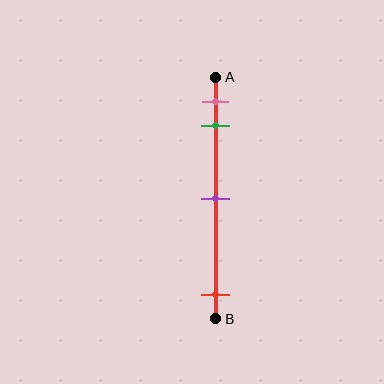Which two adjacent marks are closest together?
The pink and green marks are the closest adjacent pair.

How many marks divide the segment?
There are 4 marks dividing the segment.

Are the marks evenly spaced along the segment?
No, the marks are not evenly spaced.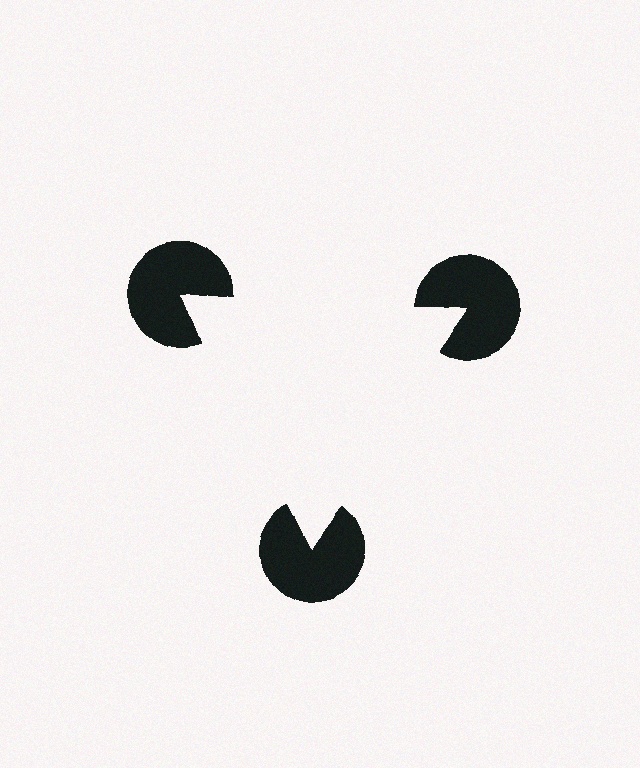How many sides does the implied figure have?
3 sides.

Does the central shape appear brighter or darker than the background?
It typically appears slightly brighter than the background, even though no actual brightness change is drawn.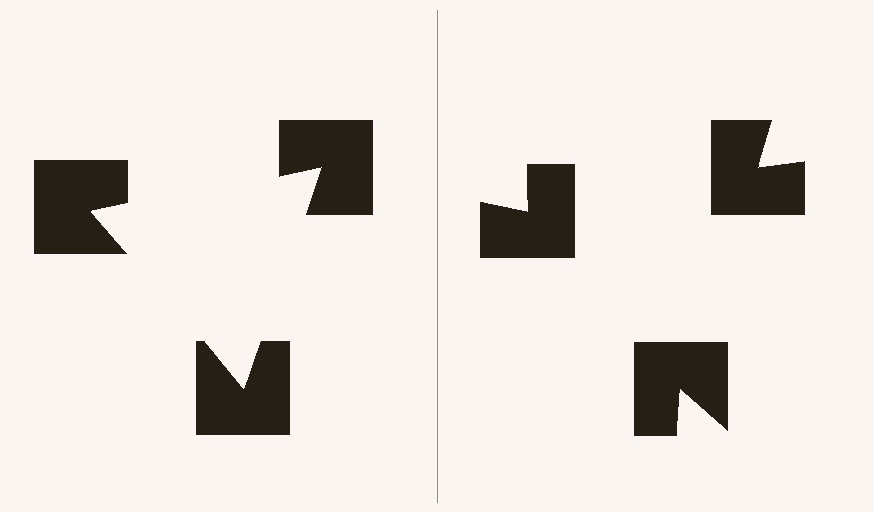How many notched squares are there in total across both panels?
6 — 3 on each side.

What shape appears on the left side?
An illusory triangle.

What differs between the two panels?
The notched squares are positioned identically on both sides; only the wedge orientations differ. On the left they align to a triangle; on the right they are misaligned.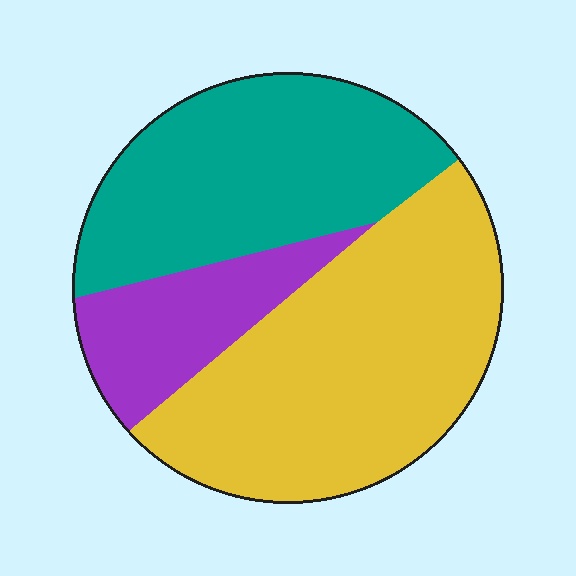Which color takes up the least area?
Purple, at roughly 15%.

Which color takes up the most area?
Yellow, at roughly 50%.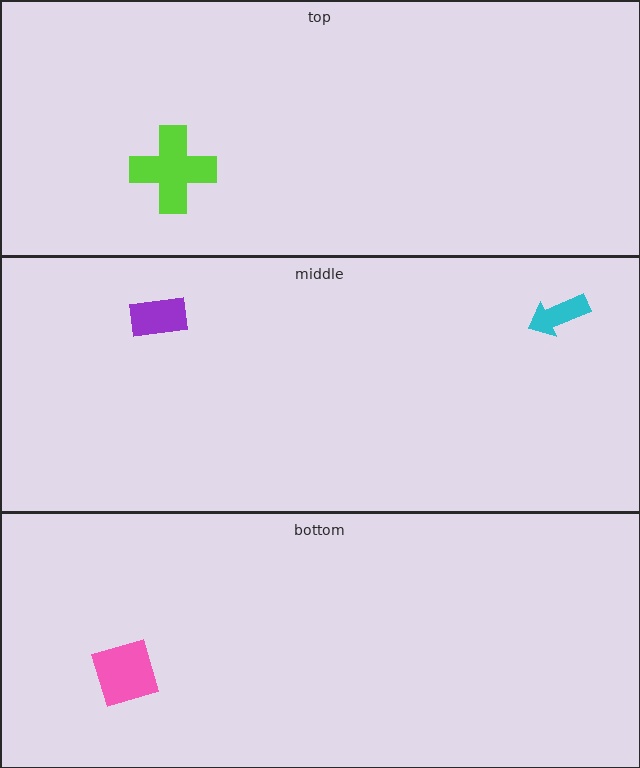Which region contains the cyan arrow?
The middle region.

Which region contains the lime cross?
The top region.